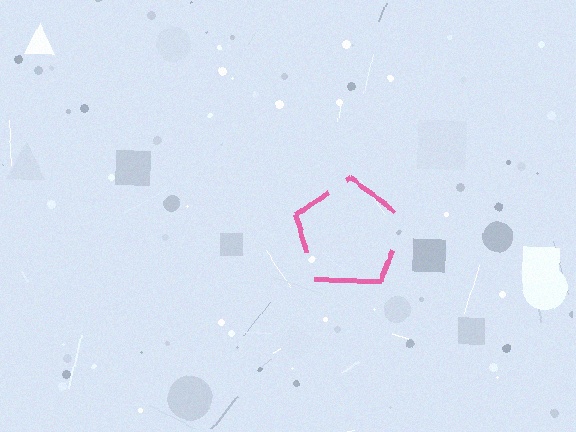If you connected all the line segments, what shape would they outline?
They would outline a pentagon.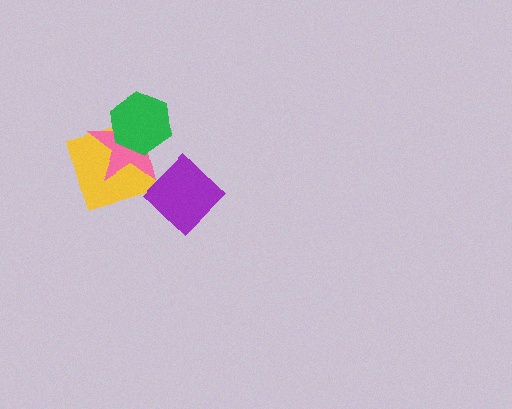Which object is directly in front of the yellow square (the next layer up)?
The pink star is directly in front of the yellow square.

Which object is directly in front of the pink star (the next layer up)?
The green hexagon is directly in front of the pink star.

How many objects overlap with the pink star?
3 objects overlap with the pink star.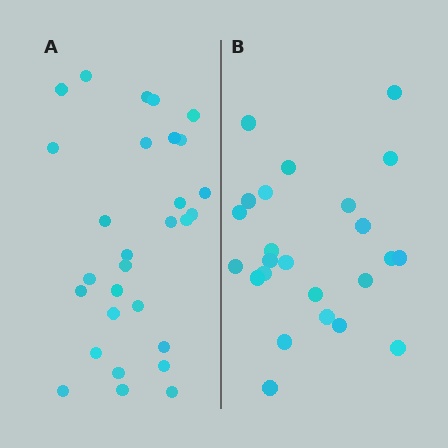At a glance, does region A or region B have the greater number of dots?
Region A (the left region) has more dots.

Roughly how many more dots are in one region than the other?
Region A has about 5 more dots than region B.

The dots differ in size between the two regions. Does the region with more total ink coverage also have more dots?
No. Region B has more total ink coverage because its dots are larger, but region A actually contains more individual dots. Total area can be misleading — the number of items is what matters here.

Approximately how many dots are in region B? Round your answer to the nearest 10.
About 20 dots. (The exact count is 24, which rounds to 20.)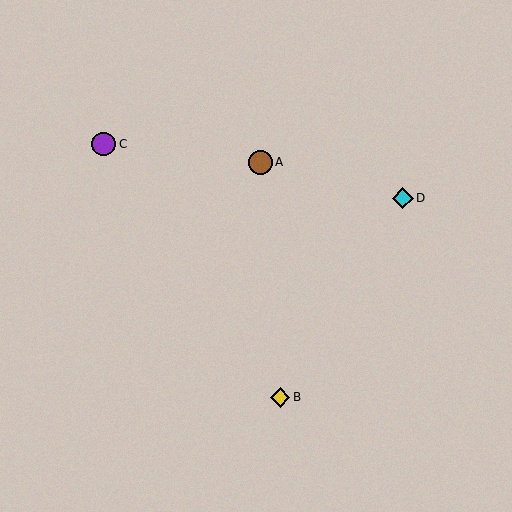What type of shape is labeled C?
Shape C is a purple circle.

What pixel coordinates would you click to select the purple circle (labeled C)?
Click at (104, 144) to select the purple circle C.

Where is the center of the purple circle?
The center of the purple circle is at (104, 144).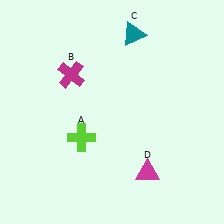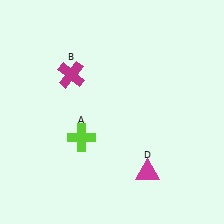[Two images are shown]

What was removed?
The teal triangle (C) was removed in Image 2.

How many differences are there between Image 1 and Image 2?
There is 1 difference between the two images.